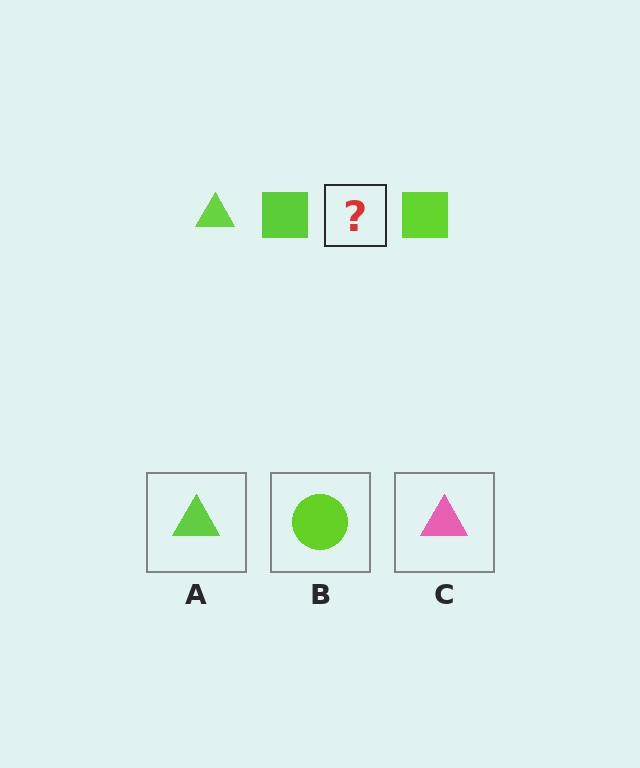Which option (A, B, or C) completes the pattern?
A.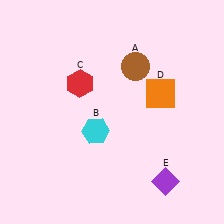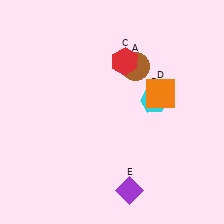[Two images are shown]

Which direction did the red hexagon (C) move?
The red hexagon (C) moved right.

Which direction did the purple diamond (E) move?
The purple diamond (E) moved left.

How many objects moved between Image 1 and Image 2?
3 objects moved between the two images.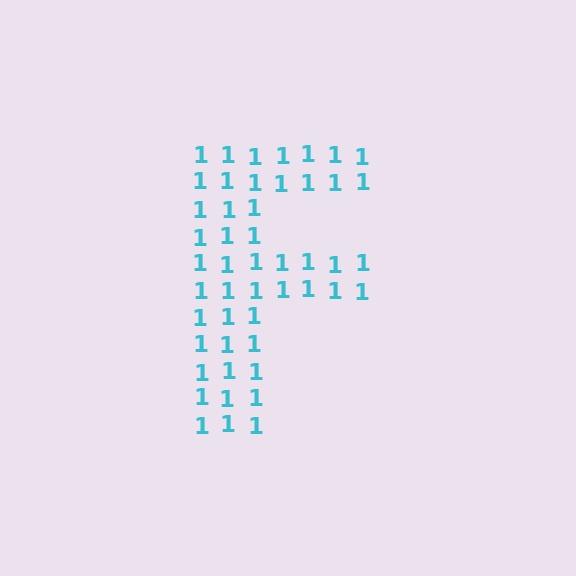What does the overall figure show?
The overall figure shows the letter F.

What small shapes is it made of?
It is made of small digit 1's.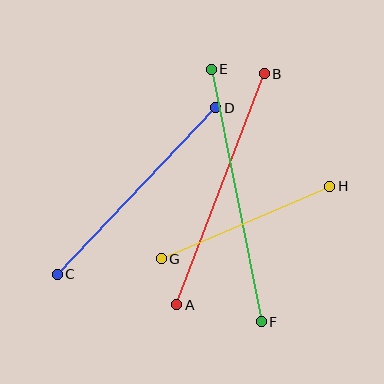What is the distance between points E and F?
The distance is approximately 257 pixels.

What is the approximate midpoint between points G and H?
The midpoint is at approximately (245, 223) pixels.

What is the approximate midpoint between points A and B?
The midpoint is at approximately (221, 189) pixels.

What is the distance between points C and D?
The distance is approximately 230 pixels.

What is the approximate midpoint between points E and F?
The midpoint is at approximately (236, 195) pixels.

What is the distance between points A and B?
The distance is approximately 247 pixels.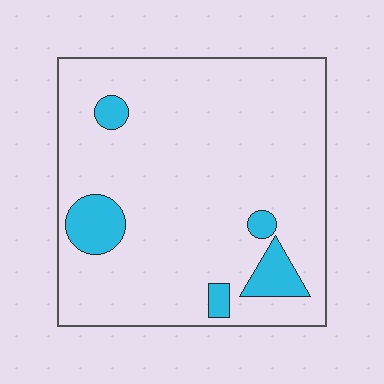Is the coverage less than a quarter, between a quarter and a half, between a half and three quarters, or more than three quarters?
Less than a quarter.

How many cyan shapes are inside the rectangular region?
5.